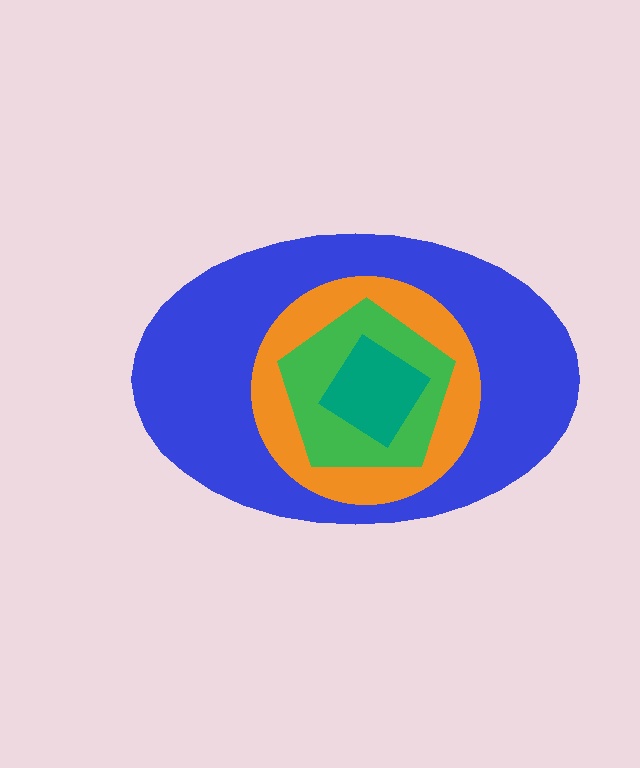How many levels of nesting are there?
4.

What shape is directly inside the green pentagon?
The teal diamond.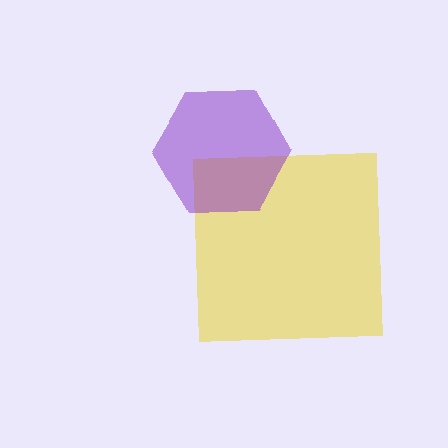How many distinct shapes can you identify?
There are 2 distinct shapes: a yellow square, a purple hexagon.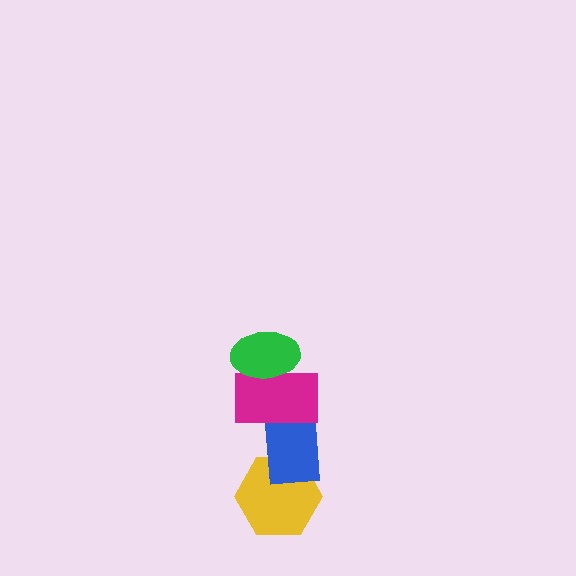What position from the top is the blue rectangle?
The blue rectangle is 3rd from the top.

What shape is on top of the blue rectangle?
The magenta rectangle is on top of the blue rectangle.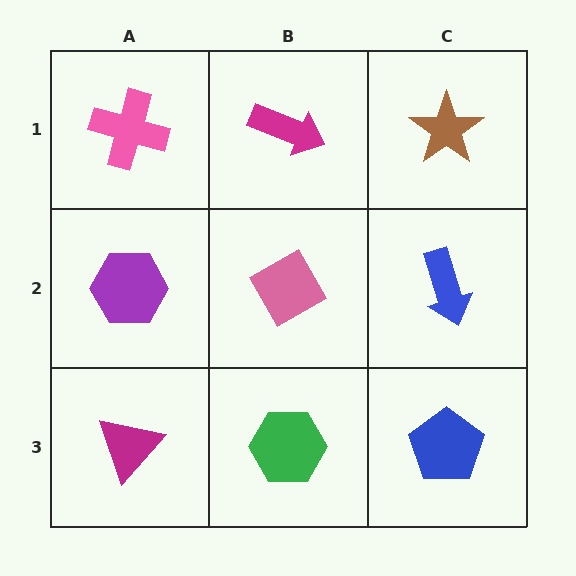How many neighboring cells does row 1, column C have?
2.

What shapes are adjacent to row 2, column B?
A magenta arrow (row 1, column B), a green hexagon (row 3, column B), a purple hexagon (row 2, column A), a blue arrow (row 2, column C).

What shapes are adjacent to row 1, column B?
A pink diamond (row 2, column B), a pink cross (row 1, column A), a brown star (row 1, column C).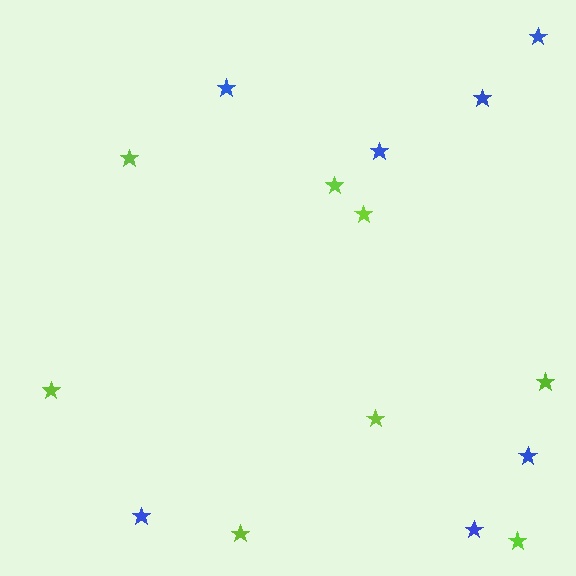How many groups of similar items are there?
There are 2 groups: one group of blue stars (7) and one group of lime stars (8).